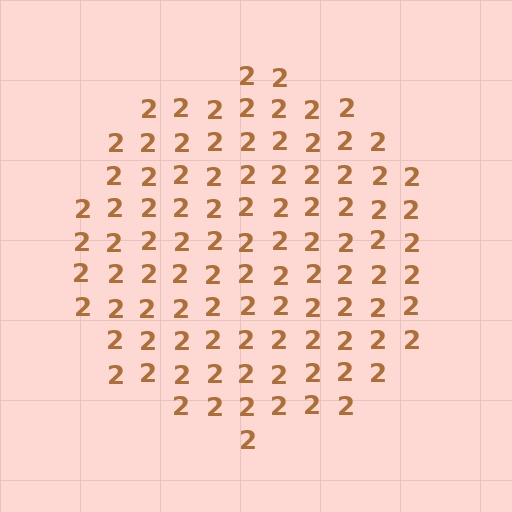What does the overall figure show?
The overall figure shows a circle.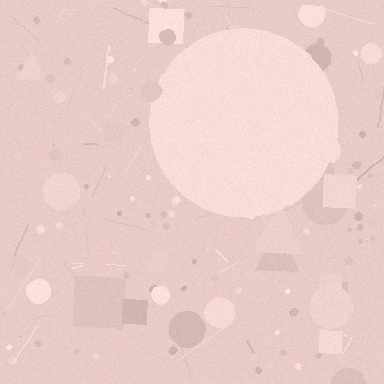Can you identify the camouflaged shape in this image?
The camouflaged shape is a circle.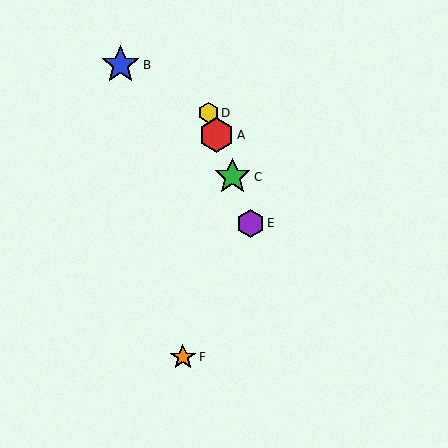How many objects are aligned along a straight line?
4 objects (A, C, D, E) are aligned along a straight line.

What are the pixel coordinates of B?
Object B is at (121, 65).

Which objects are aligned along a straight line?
Objects A, C, D, E are aligned along a straight line.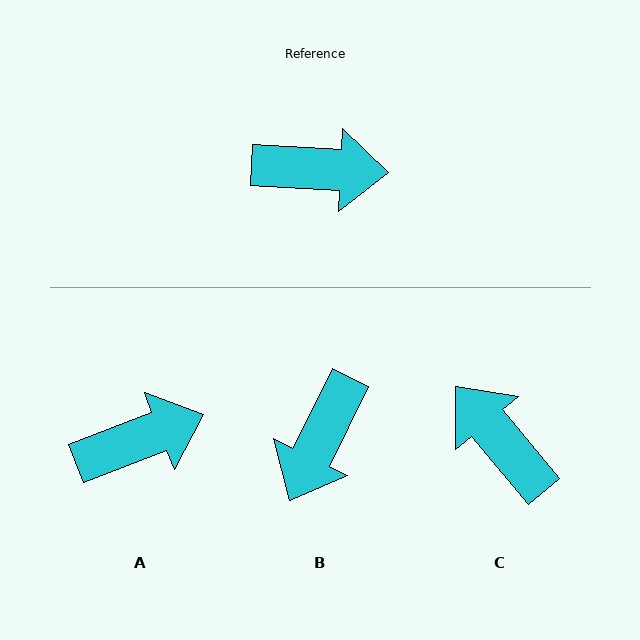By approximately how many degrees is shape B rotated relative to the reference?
Approximately 113 degrees clockwise.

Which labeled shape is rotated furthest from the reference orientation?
C, about 133 degrees away.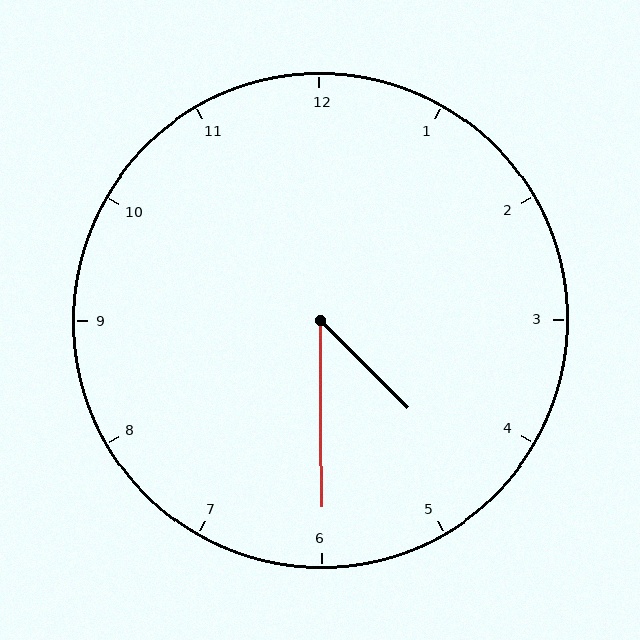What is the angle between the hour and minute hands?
Approximately 45 degrees.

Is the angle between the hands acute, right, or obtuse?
It is acute.